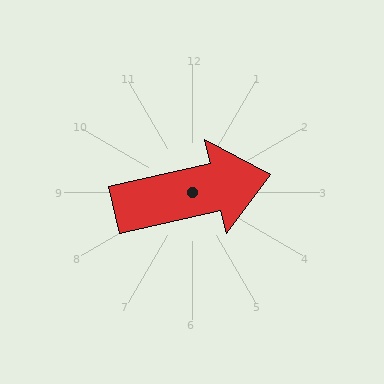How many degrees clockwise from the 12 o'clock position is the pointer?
Approximately 77 degrees.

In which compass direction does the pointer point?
East.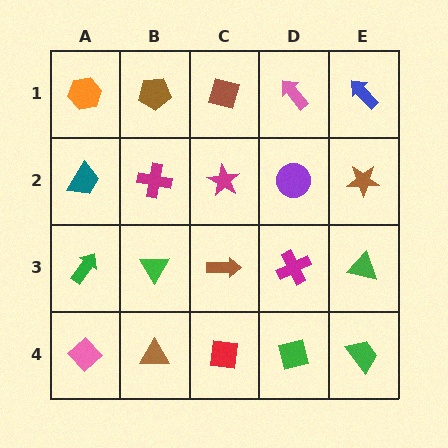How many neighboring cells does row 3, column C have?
4.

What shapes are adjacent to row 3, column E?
A brown star (row 2, column E), a green trapezoid (row 4, column E), a magenta cross (row 3, column D).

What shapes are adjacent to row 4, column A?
A green arrow (row 3, column A), a brown triangle (row 4, column B).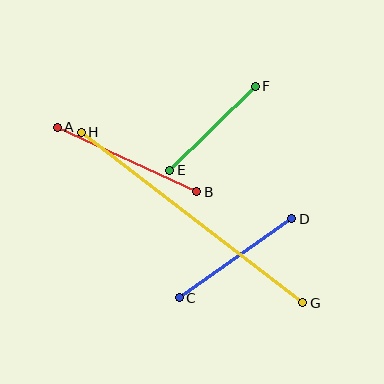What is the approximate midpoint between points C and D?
The midpoint is at approximately (236, 258) pixels.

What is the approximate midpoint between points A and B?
The midpoint is at approximately (127, 160) pixels.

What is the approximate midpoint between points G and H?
The midpoint is at approximately (192, 218) pixels.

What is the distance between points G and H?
The distance is approximately 279 pixels.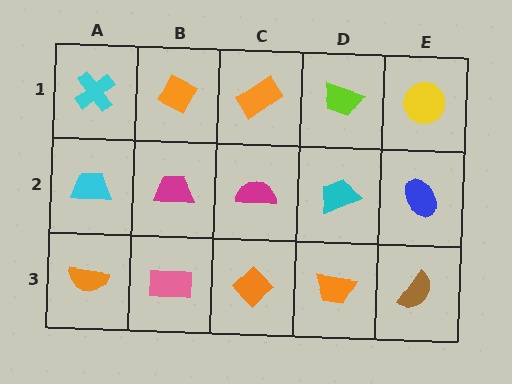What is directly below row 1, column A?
A cyan trapezoid.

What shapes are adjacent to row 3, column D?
A cyan trapezoid (row 2, column D), an orange diamond (row 3, column C), a brown semicircle (row 3, column E).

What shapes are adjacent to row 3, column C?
A magenta semicircle (row 2, column C), a pink rectangle (row 3, column B), an orange trapezoid (row 3, column D).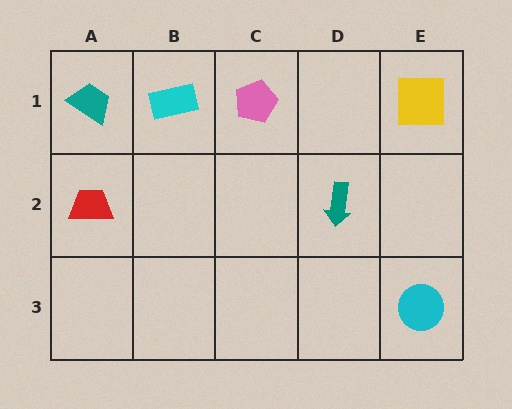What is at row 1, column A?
A teal trapezoid.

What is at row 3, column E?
A cyan circle.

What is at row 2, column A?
A red trapezoid.